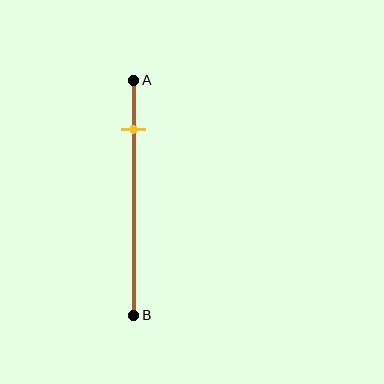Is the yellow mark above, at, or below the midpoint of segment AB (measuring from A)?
The yellow mark is above the midpoint of segment AB.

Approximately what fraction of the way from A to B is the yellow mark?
The yellow mark is approximately 20% of the way from A to B.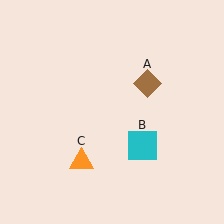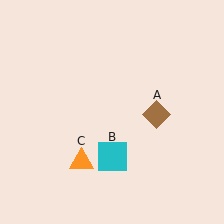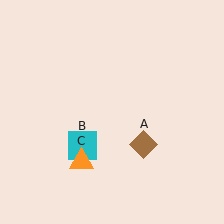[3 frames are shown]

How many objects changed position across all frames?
2 objects changed position: brown diamond (object A), cyan square (object B).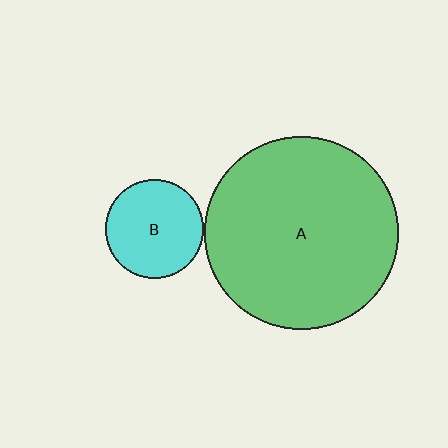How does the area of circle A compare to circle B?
Approximately 3.9 times.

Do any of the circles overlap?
No, none of the circles overlap.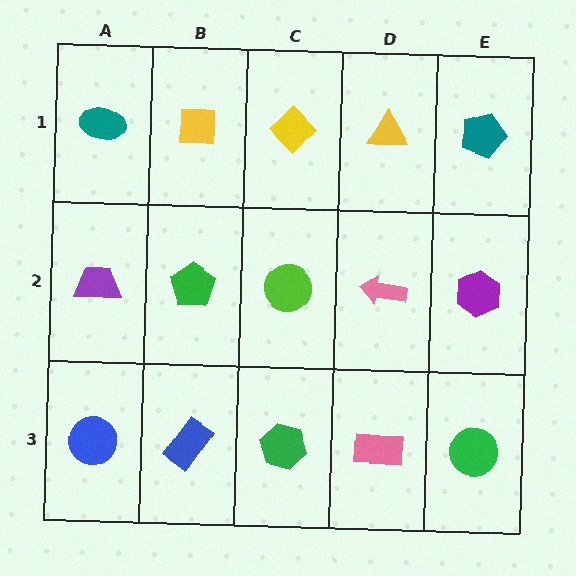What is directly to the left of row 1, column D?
A yellow diamond.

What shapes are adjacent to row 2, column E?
A teal pentagon (row 1, column E), a green circle (row 3, column E), a pink arrow (row 2, column D).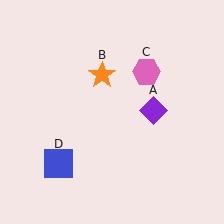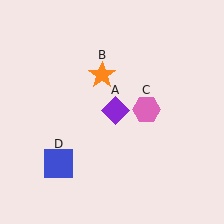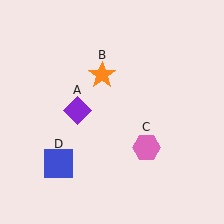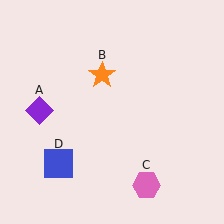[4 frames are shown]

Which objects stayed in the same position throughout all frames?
Orange star (object B) and blue square (object D) remained stationary.